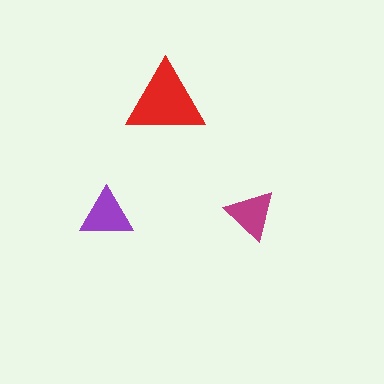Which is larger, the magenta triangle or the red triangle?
The red one.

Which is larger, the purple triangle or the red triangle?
The red one.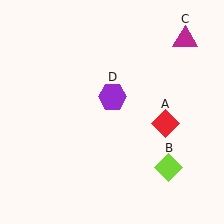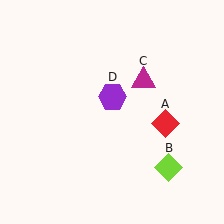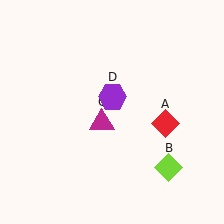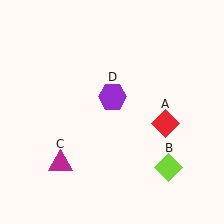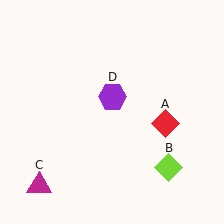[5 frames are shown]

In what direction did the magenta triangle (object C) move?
The magenta triangle (object C) moved down and to the left.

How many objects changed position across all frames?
1 object changed position: magenta triangle (object C).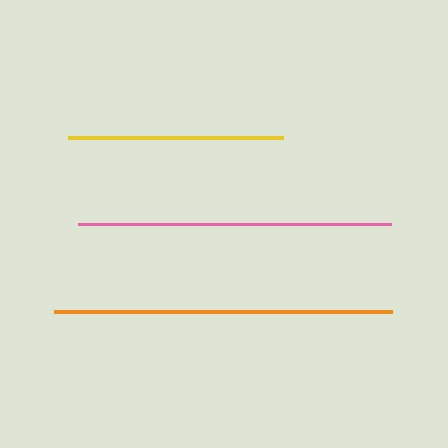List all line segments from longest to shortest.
From longest to shortest: orange, pink, yellow.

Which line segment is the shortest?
The yellow line is the shortest at approximately 215 pixels.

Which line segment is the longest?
The orange line is the longest at approximately 339 pixels.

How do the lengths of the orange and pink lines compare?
The orange and pink lines are approximately the same length.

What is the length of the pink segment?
The pink segment is approximately 314 pixels long.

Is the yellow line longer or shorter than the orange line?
The orange line is longer than the yellow line.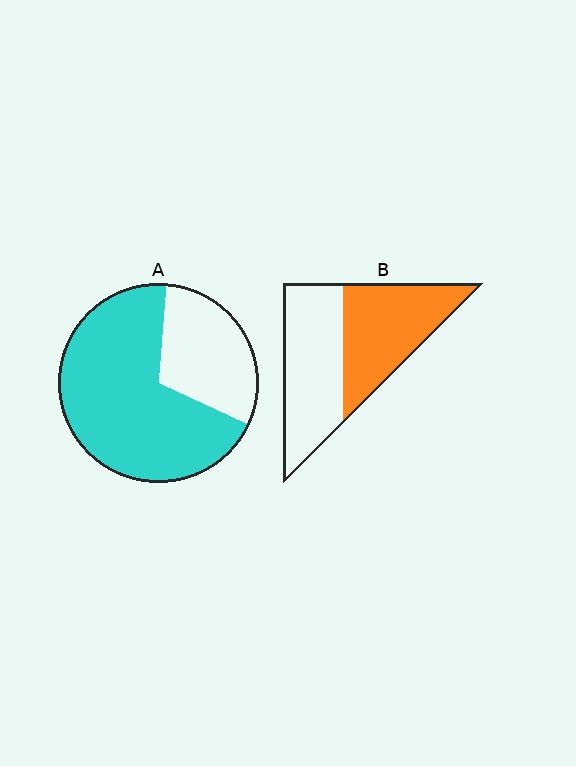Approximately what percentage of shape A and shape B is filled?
A is approximately 70% and B is approximately 50%.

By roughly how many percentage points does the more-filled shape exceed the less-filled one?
By roughly 20 percentage points (A over B).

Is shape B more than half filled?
Roughly half.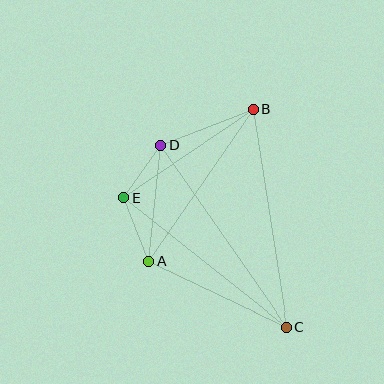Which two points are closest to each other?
Points D and E are closest to each other.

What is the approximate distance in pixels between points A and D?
The distance between A and D is approximately 116 pixels.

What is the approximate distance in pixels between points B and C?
The distance between B and C is approximately 221 pixels.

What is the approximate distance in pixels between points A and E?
The distance between A and E is approximately 68 pixels.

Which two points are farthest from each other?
Points C and D are farthest from each other.